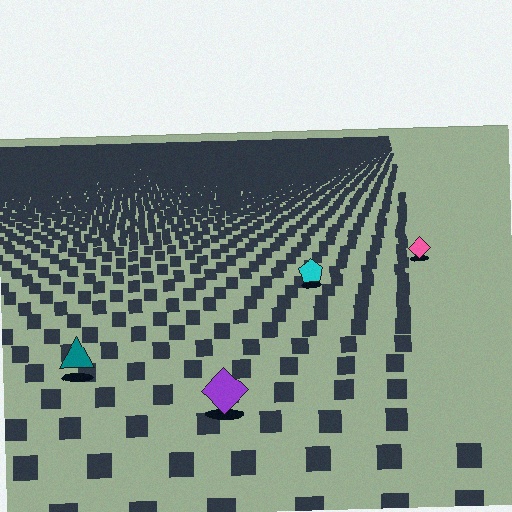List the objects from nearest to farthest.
From nearest to farthest: the purple diamond, the teal triangle, the cyan pentagon, the pink diamond.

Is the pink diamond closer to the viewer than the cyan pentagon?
No. The cyan pentagon is closer — you can tell from the texture gradient: the ground texture is coarser near it.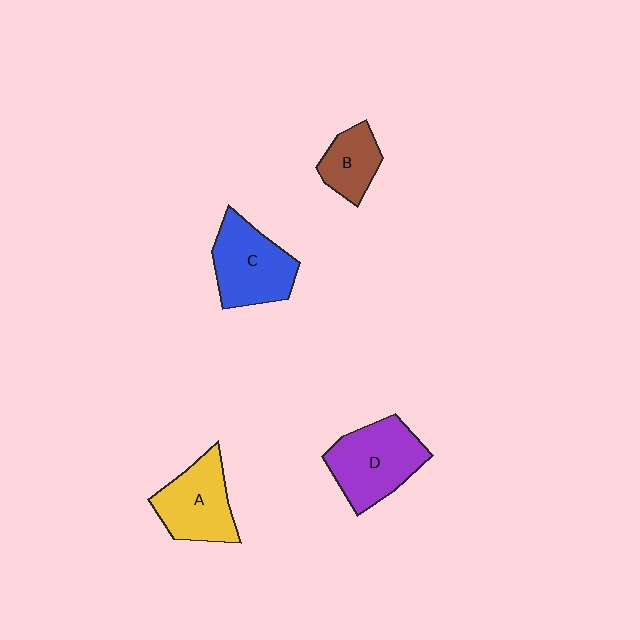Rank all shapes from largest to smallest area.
From largest to smallest: D (purple), C (blue), A (yellow), B (brown).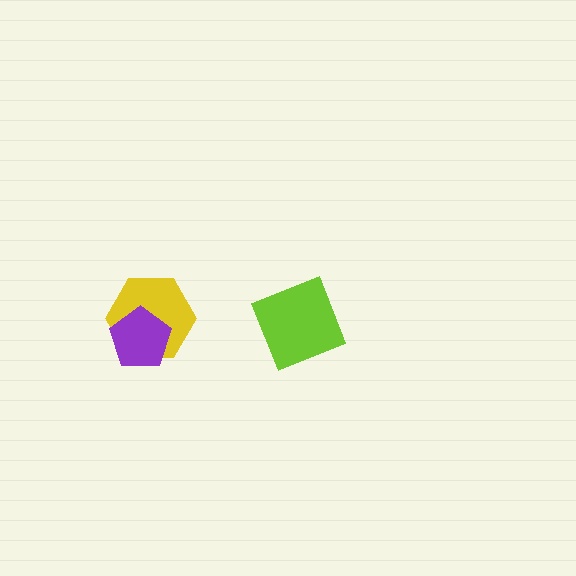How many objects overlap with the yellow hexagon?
1 object overlaps with the yellow hexagon.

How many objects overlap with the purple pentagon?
1 object overlaps with the purple pentagon.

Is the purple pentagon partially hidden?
No, no other shape covers it.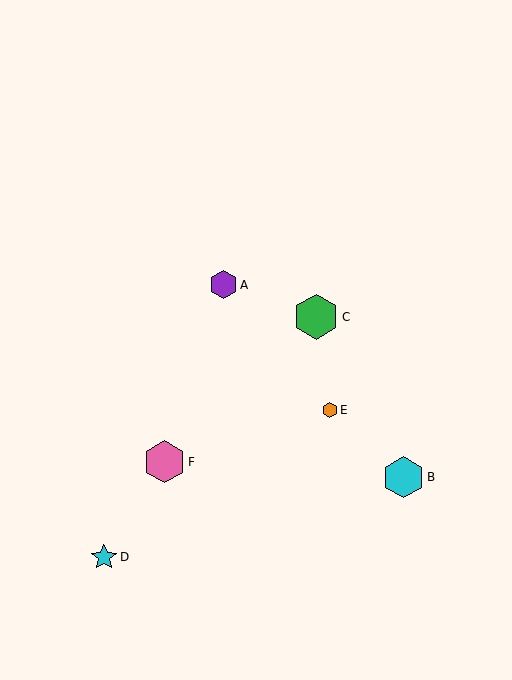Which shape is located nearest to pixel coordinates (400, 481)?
The cyan hexagon (labeled B) at (403, 477) is nearest to that location.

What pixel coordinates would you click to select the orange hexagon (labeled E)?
Click at (330, 410) to select the orange hexagon E.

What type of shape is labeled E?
Shape E is an orange hexagon.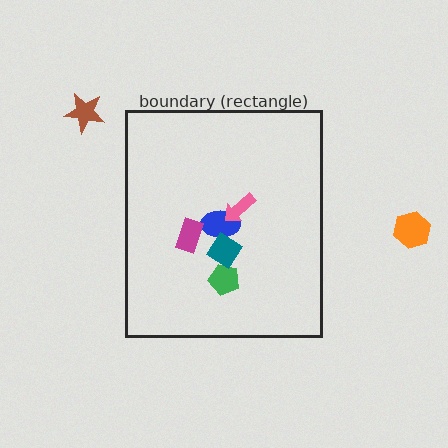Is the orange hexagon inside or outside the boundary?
Outside.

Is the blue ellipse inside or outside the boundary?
Inside.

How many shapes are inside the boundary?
5 inside, 2 outside.